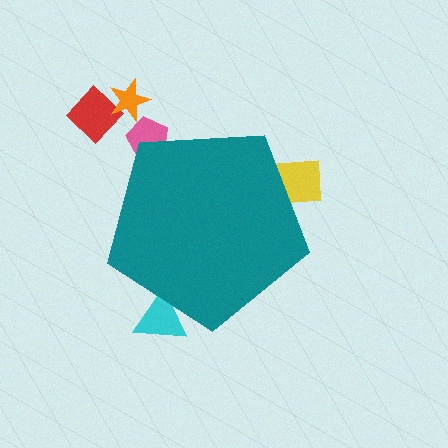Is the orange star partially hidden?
No, the orange star is fully visible.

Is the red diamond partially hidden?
No, the red diamond is fully visible.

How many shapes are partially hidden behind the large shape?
3 shapes are partially hidden.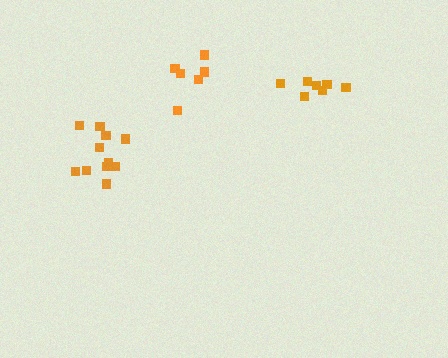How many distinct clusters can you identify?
There are 3 distinct clusters.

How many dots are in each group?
Group 1: 6 dots, Group 2: 11 dots, Group 3: 7 dots (24 total).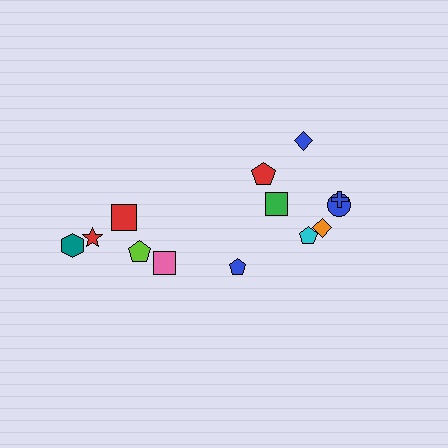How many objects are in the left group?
There are 5 objects.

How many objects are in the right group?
There are 8 objects.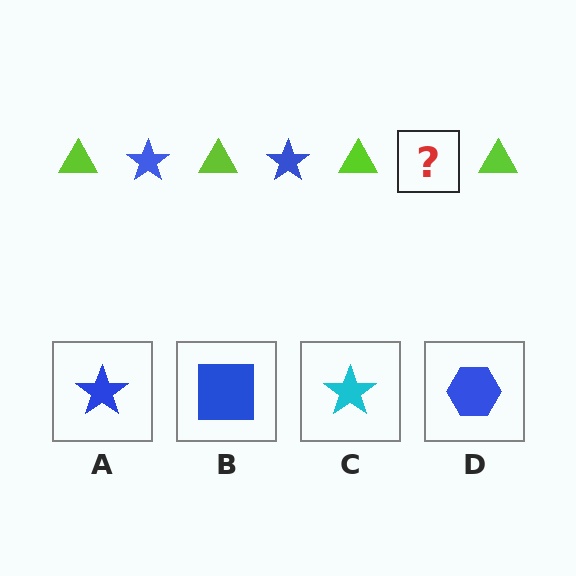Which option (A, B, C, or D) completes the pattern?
A.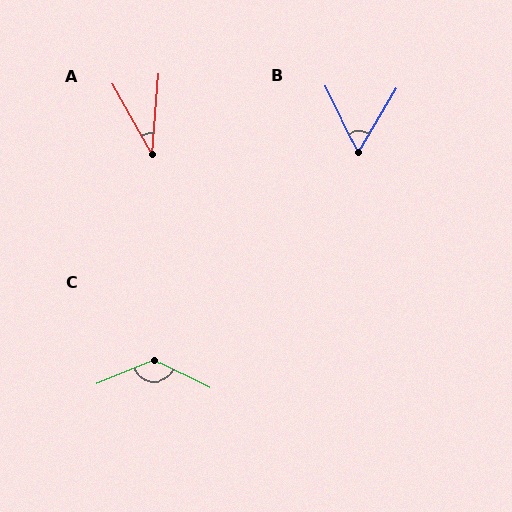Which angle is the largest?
C, at approximately 132 degrees.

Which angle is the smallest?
A, at approximately 34 degrees.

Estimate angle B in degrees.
Approximately 56 degrees.